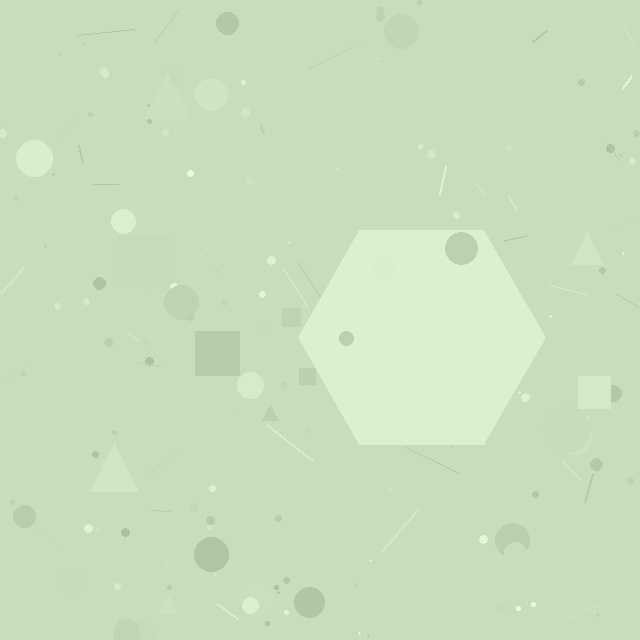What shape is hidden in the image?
A hexagon is hidden in the image.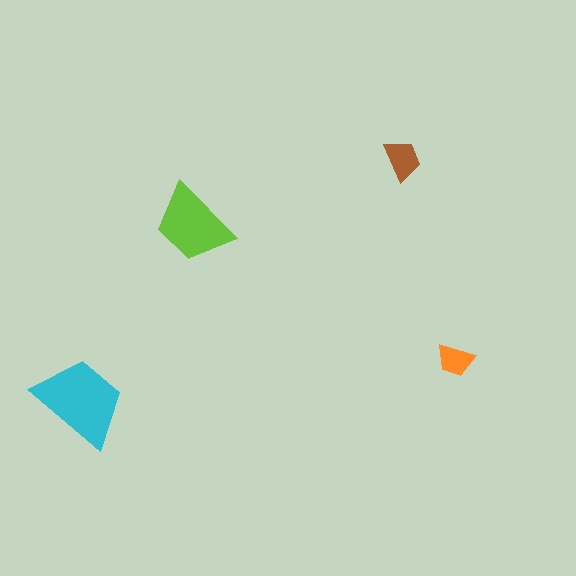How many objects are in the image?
There are 4 objects in the image.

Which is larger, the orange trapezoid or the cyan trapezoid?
The cyan one.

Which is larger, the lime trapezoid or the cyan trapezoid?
The cyan one.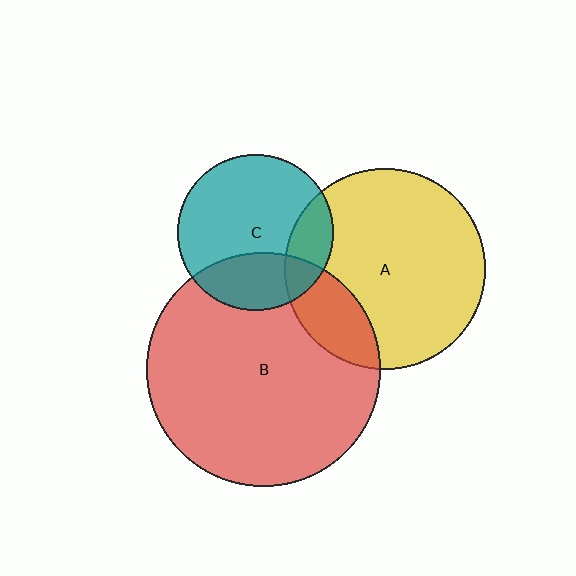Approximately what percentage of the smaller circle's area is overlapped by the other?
Approximately 20%.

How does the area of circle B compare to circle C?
Approximately 2.3 times.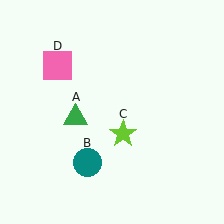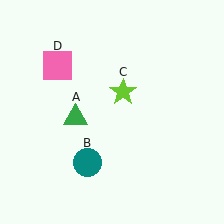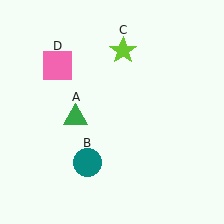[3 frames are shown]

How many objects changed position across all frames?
1 object changed position: lime star (object C).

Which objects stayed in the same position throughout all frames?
Green triangle (object A) and teal circle (object B) and pink square (object D) remained stationary.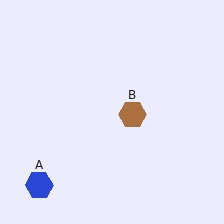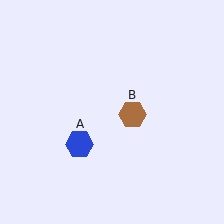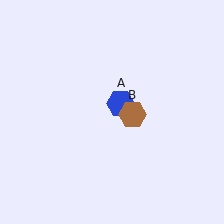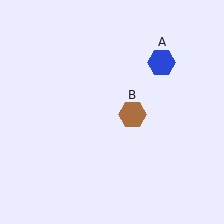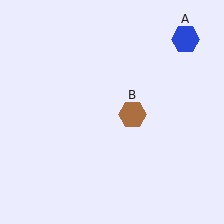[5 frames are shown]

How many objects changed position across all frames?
1 object changed position: blue hexagon (object A).